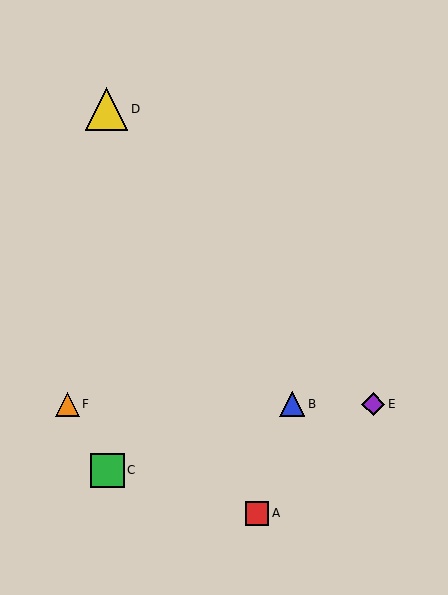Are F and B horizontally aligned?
Yes, both are at y≈404.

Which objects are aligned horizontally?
Objects B, E, F are aligned horizontally.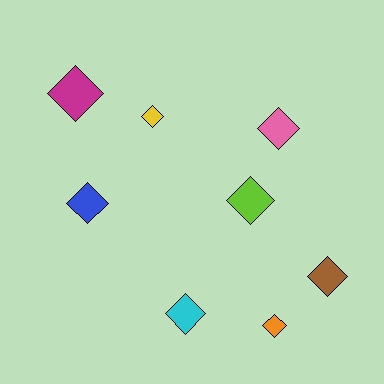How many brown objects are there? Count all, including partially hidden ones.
There is 1 brown object.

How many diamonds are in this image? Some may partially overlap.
There are 8 diamonds.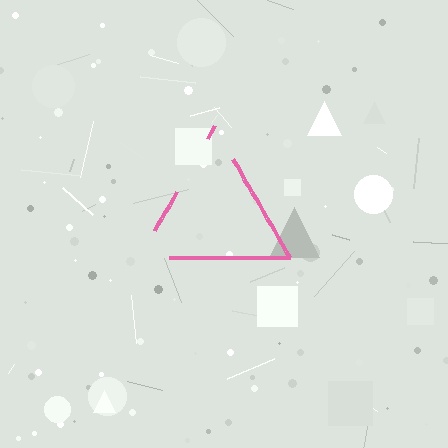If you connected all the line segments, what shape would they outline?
They would outline a triangle.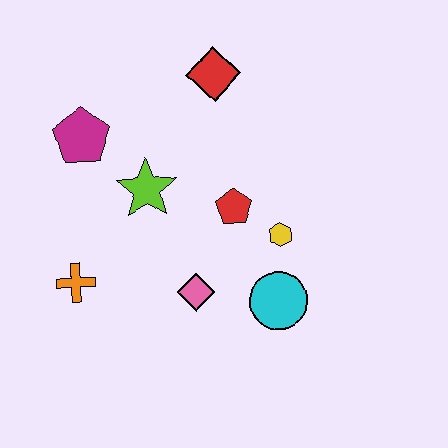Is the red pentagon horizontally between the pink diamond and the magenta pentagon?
No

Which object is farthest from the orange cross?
The red diamond is farthest from the orange cross.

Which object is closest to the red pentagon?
The yellow hexagon is closest to the red pentagon.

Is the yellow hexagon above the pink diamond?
Yes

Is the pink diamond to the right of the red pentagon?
No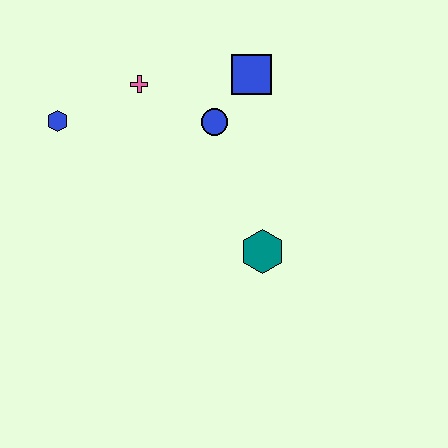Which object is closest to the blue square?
The blue circle is closest to the blue square.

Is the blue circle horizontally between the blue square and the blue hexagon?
Yes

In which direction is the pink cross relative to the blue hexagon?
The pink cross is to the right of the blue hexagon.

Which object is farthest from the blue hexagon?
The teal hexagon is farthest from the blue hexagon.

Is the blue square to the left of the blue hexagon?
No